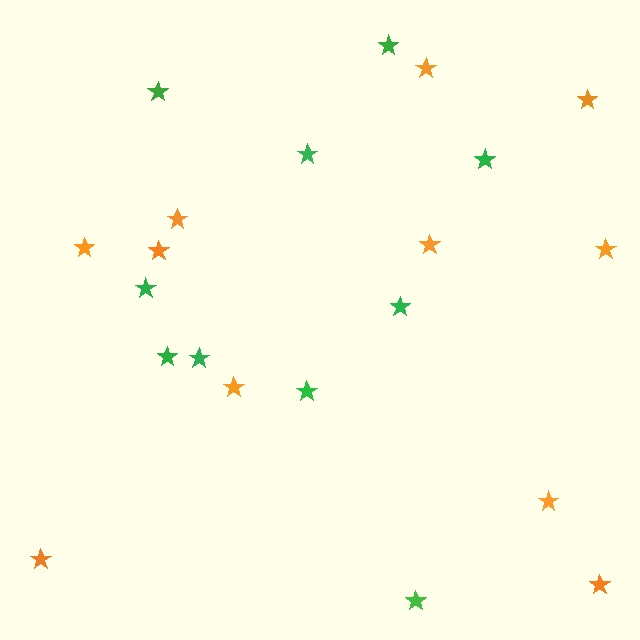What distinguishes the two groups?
There are 2 groups: one group of green stars (10) and one group of orange stars (11).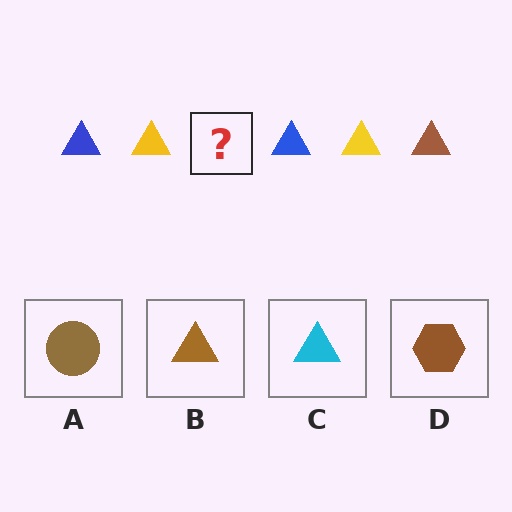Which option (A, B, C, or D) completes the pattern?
B.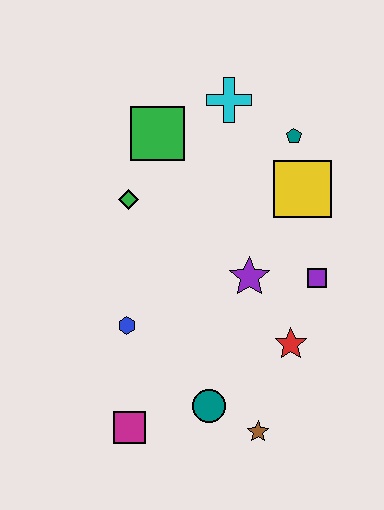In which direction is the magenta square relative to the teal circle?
The magenta square is to the left of the teal circle.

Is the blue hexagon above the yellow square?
No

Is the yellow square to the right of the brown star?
Yes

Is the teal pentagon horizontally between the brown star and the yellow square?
Yes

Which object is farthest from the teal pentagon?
The magenta square is farthest from the teal pentagon.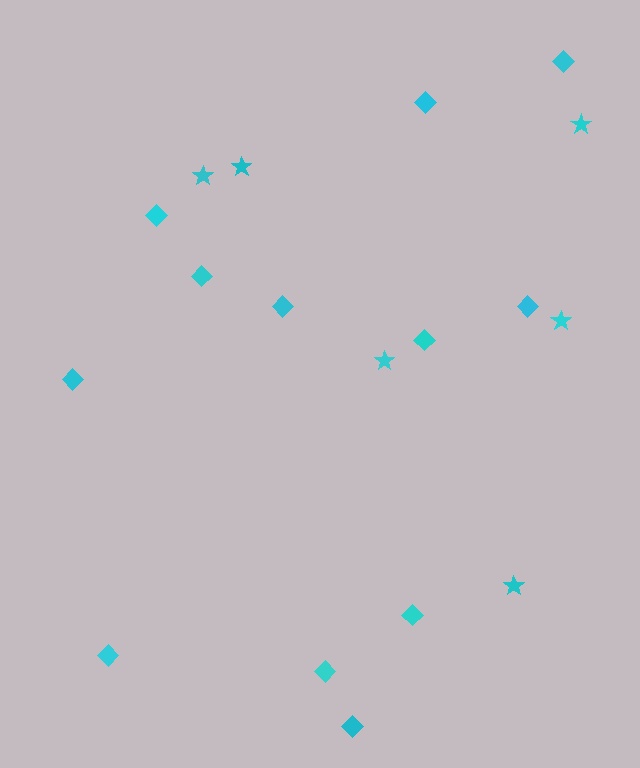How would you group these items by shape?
There are 2 groups: one group of stars (6) and one group of diamonds (12).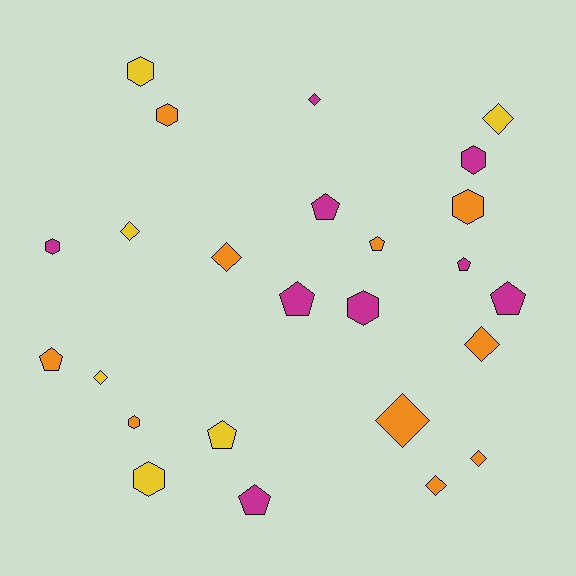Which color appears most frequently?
Orange, with 10 objects.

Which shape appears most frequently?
Diamond, with 9 objects.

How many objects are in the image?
There are 25 objects.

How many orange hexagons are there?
There are 3 orange hexagons.